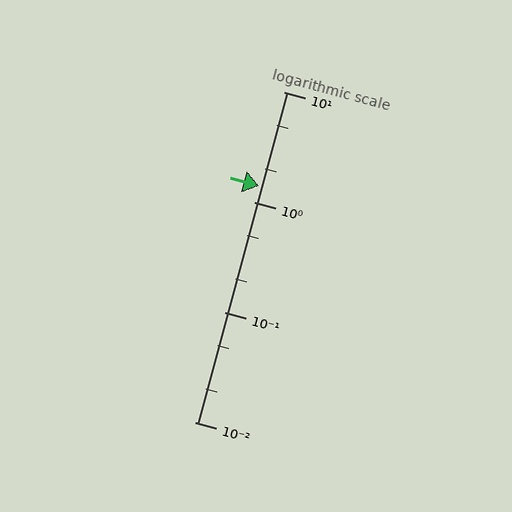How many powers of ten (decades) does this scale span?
The scale spans 3 decades, from 0.01 to 10.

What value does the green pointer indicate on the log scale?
The pointer indicates approximately 1.4.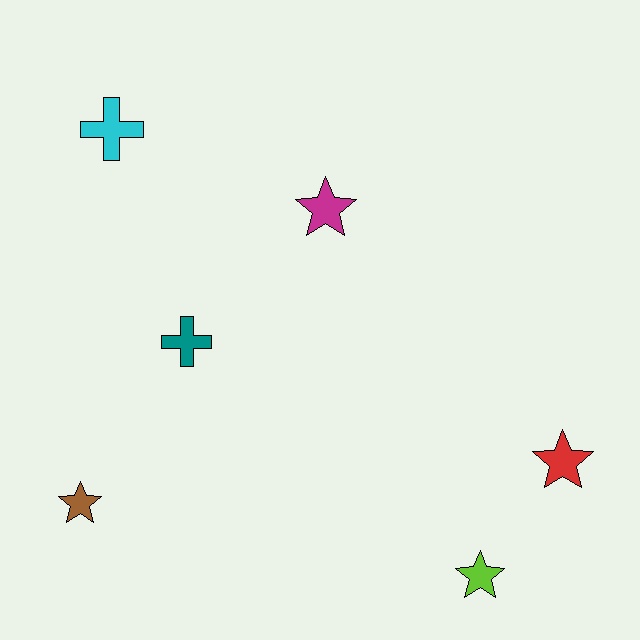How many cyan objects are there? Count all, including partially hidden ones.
There is 1 cyan object.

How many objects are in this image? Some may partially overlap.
There are 6 objects.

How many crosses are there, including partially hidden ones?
There are 2 crosses.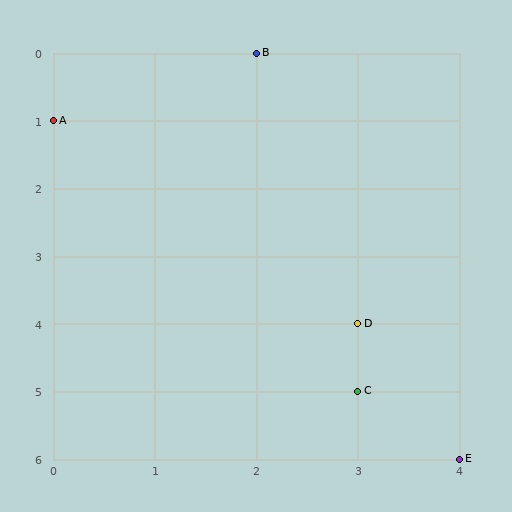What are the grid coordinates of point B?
Point B is at grid coordinates (2, 0).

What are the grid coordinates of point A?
Point A is at grid coordinates (0, 1).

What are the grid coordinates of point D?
Point D is at grid coordinates (3, 4).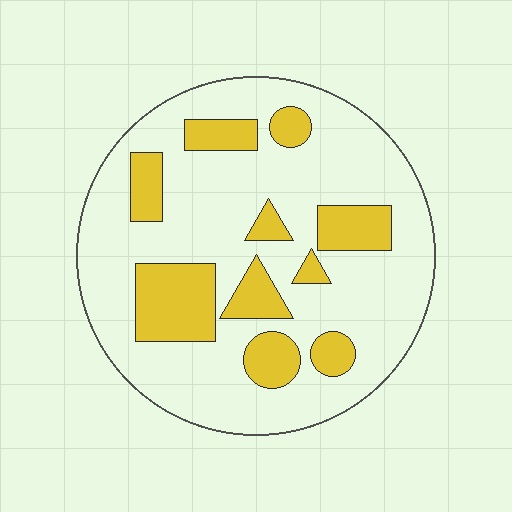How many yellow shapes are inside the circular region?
10.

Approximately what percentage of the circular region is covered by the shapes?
Approximately 25%.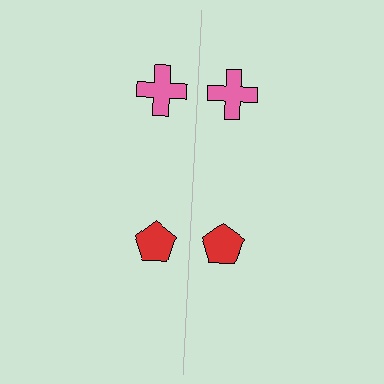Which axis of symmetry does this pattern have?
The pattern has a vertical axis of symmetry running through the center of the image.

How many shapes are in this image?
There are 4 shapes in this image.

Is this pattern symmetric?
Yes, this pattern has bilateral (reflection) symmetry.